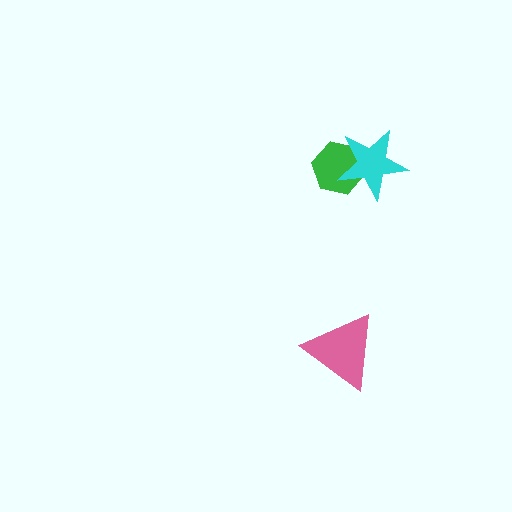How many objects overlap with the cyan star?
1 object overlaps with the cyan star.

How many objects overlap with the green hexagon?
1 object overlaps with the green hexagon.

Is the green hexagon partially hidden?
Yes, it is partially covered by another shape.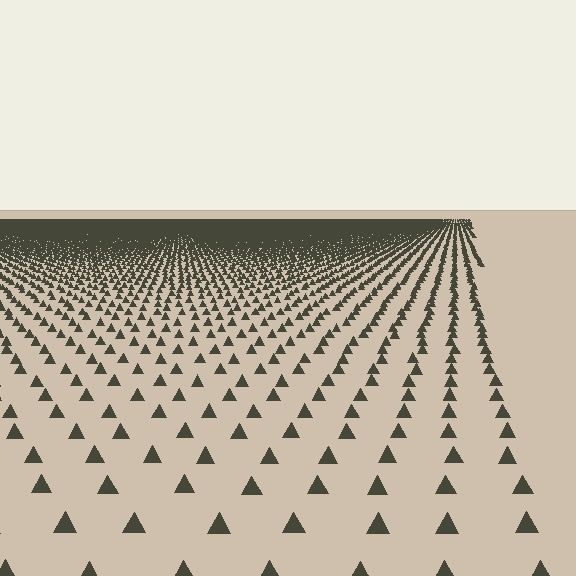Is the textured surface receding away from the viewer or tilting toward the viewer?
The surface is receding away from the viewer. Texture elements get smaller and denser toward the top.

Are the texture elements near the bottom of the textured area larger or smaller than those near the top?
Larger. Near the bottom, elements are closer to the viewer and appear at a bigger on-screen size.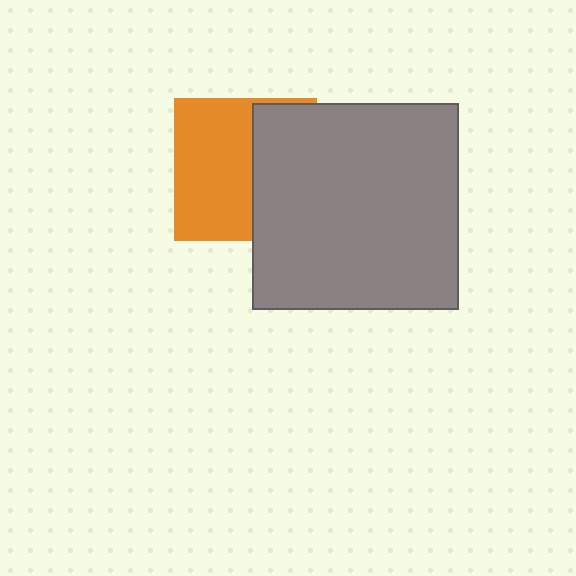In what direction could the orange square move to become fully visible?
The orange square could move left. That would shift it out from behind the gray square entirely.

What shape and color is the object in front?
The object in front is a gray square.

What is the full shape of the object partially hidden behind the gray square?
The partially hidden object is an orange square.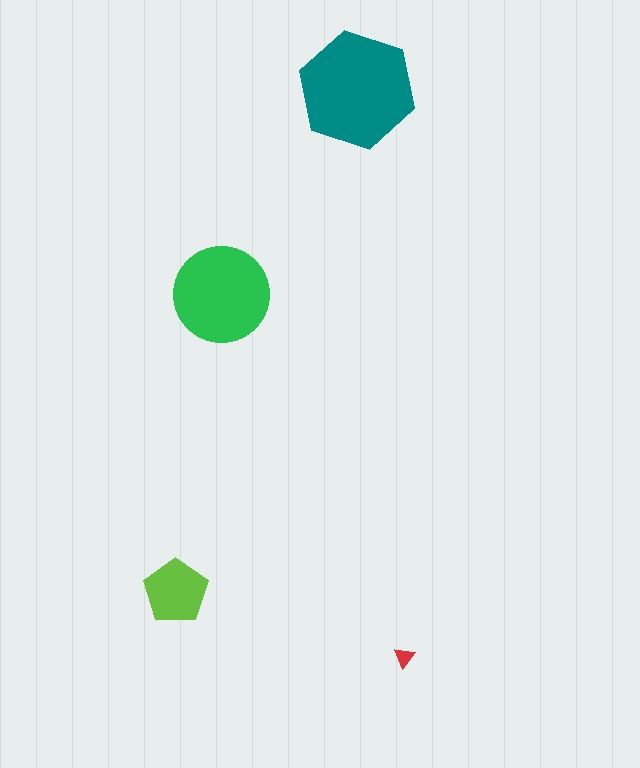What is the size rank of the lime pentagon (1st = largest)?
3rd.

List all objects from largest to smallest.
The teal hexagon, the green circle, the lime pentagon, the red triangle.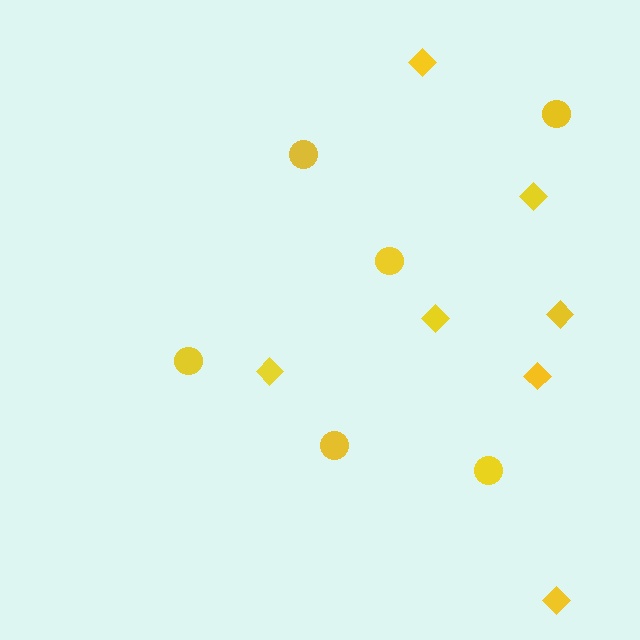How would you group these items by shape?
There are 2 groups: one group of circles (6) and one group of diamonds (7).